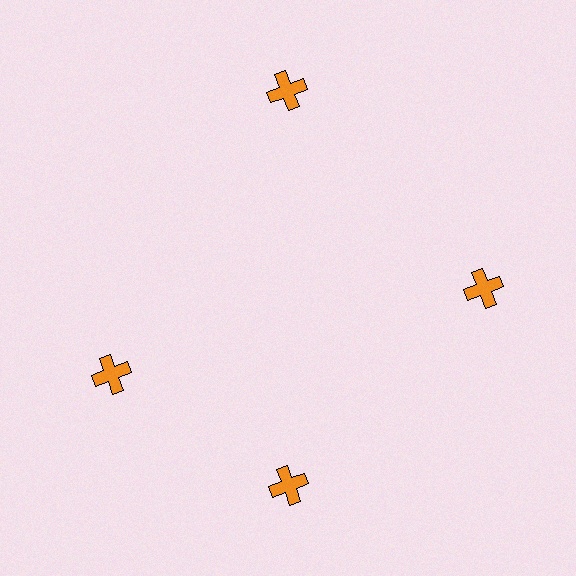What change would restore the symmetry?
The symmetry would be restored by rotating it back into even spacing with its neighbors so that all 4 crosses sit at equal angles and equal distance from the center.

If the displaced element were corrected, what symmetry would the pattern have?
It would have 4-fold rotational symmetry — the pattern would map onto itself every 90 degrees.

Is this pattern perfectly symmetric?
No. The 4 orange crosses are arranged in a ring, but one element near the 9 o'clock position is rotated out of alignment along the ring, breaking the 4-fold rotational symmetry.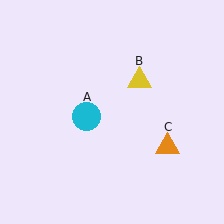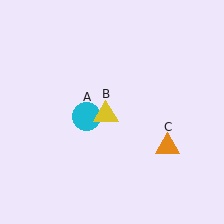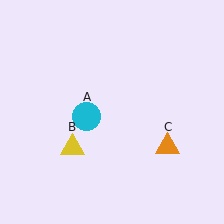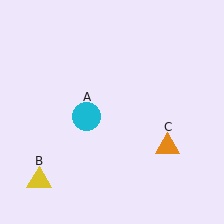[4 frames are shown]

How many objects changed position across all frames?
1 object changed position: yellow triangle (object B).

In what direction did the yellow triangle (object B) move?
The yellow triangle (object B) moved down and to the left.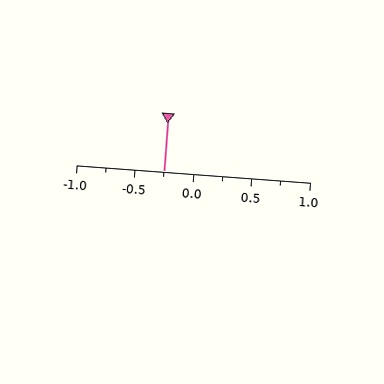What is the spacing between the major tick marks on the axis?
The major ticks are spaced 0.5 apart.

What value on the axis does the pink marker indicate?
The marker indicates approximately -0.25.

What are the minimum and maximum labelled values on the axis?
The axis runs from -1.0 to 1.0.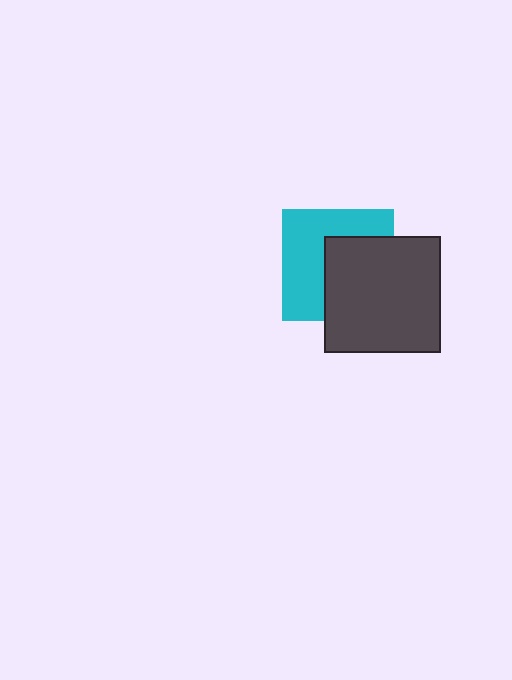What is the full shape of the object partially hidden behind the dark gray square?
The partially hidden object is a cyan square.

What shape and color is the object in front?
The object in front is a dark gray square.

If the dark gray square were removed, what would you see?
You would see the complete cyan square.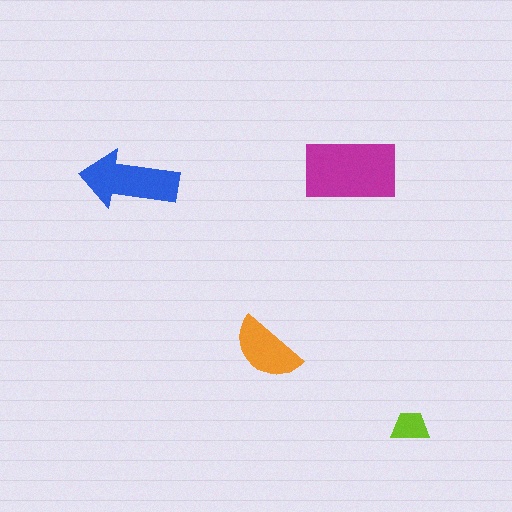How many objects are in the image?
There are 4 objects in the image.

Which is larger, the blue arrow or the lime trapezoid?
The blue arrow.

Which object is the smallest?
The lime trapezoid.